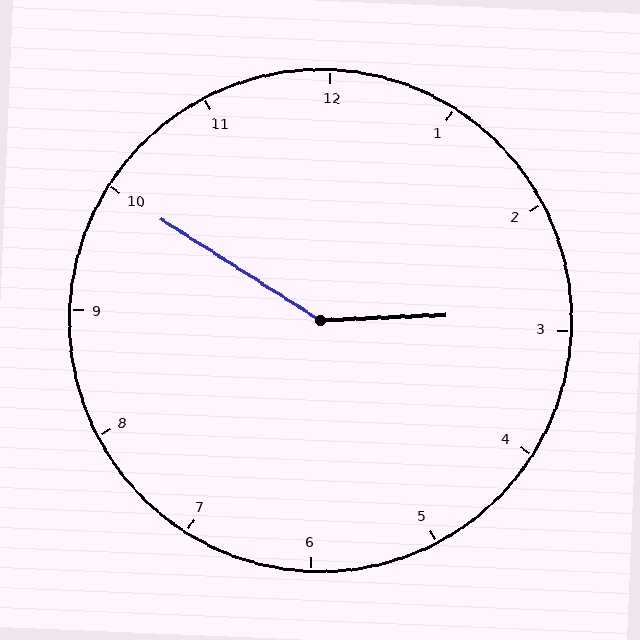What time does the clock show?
2:50.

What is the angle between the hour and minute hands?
Approximately 145 degrees.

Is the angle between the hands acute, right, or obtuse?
It is obtuse.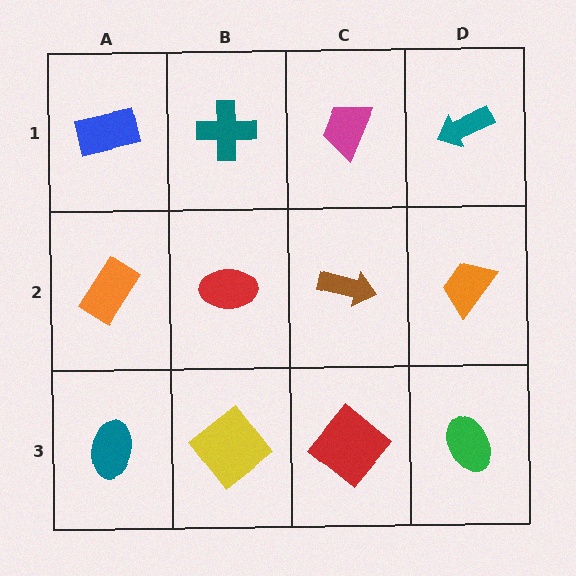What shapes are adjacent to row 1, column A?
An orange rectangle (row 2, column A), a teal cross (row 1, column B).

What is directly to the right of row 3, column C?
A green ellipse.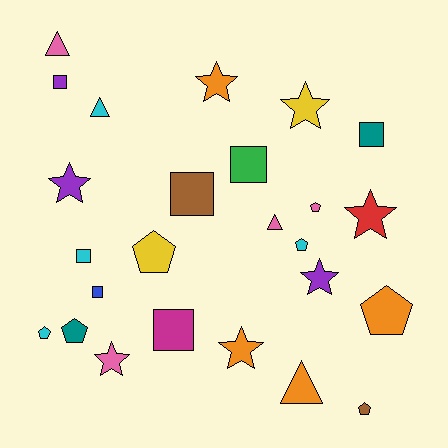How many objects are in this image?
There are 25 objects.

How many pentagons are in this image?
There are 7 pentagons.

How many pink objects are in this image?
There are 4 pink objects.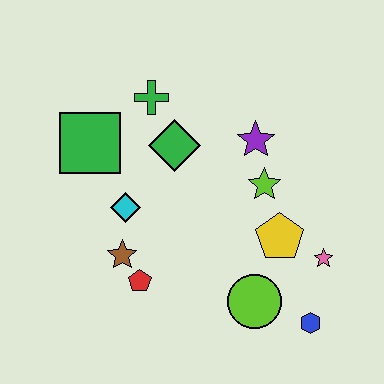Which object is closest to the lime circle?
The blue hexagon is closest to the lime circle.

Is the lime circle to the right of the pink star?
No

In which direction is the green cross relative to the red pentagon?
The green cross is above the red pentagon.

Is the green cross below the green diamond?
No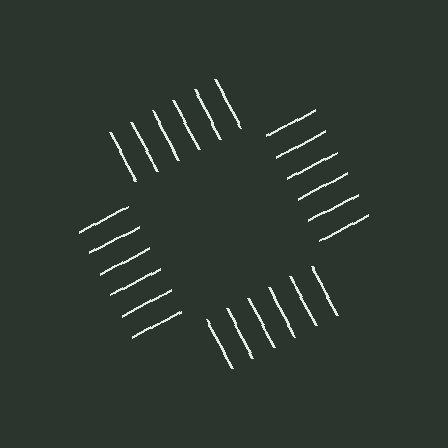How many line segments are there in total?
24 — 6 along each of the 4 edges.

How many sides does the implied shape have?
4 sides — the line-ends trace a square.